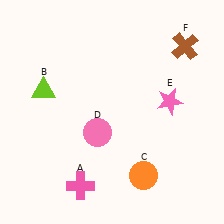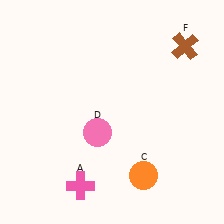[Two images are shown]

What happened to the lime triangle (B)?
The lime triangle (B) was removed in Image 2. It was in the top-left area of Image 1.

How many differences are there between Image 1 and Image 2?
There are 2 differences between the two images.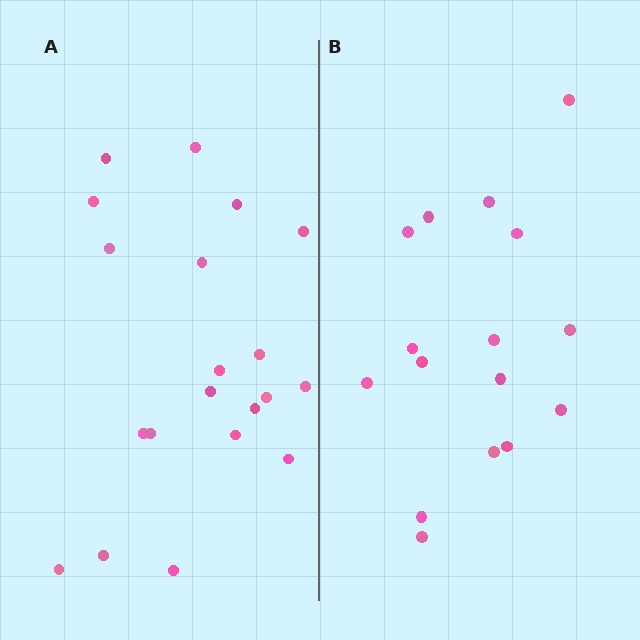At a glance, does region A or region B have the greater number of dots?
Region A (the left region) has more dots.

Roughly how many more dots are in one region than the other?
Region A has about 4 more dots than region B.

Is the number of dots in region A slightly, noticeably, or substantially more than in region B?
Region A has noticeably more, but not dramatically so. The ratio is roughly 1.2 to 1.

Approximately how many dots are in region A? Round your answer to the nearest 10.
About 20 dots.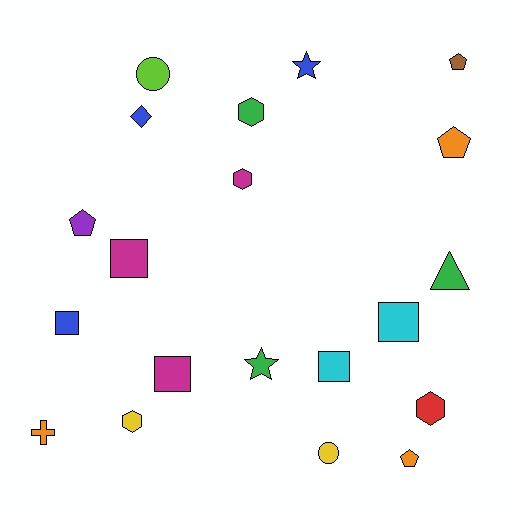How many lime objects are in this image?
There is 1 lime object.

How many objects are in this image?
There are 20 objects.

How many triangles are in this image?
There is 1 triangle.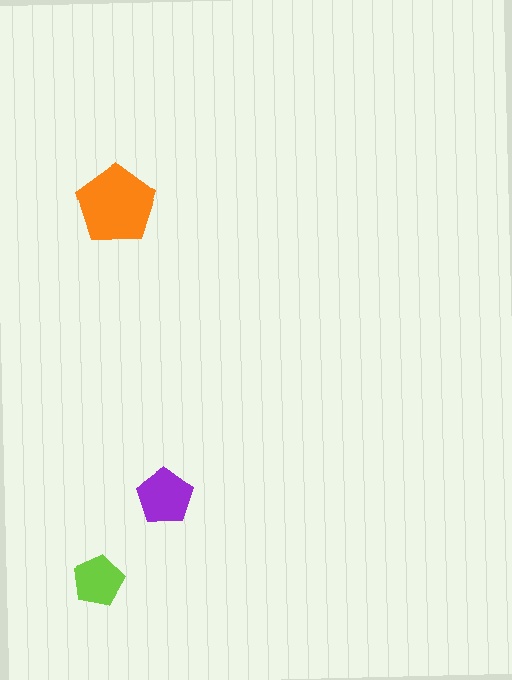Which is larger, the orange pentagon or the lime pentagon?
The orange one.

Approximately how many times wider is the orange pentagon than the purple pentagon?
About 1.5 times wider.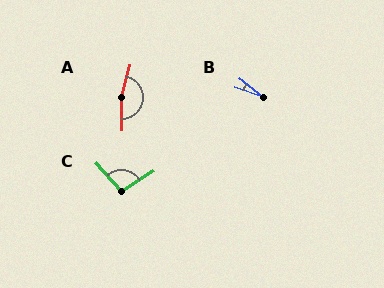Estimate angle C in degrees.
Approximately 100 degrees.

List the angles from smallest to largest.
B (20°), C (100°), A (165°).